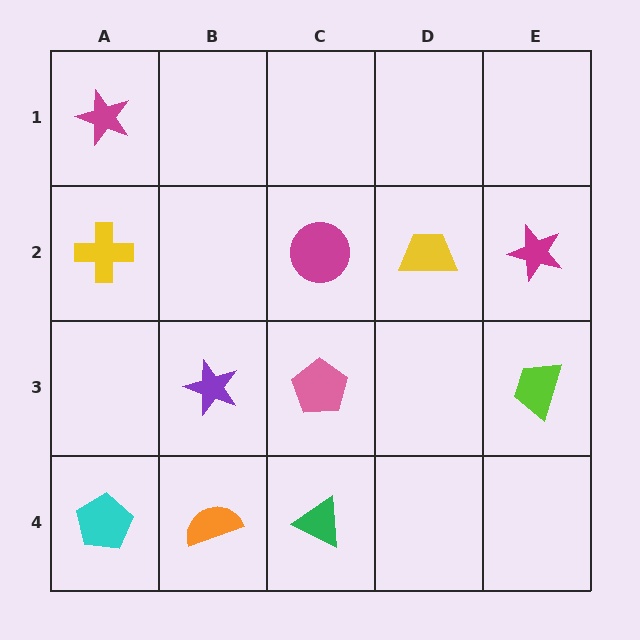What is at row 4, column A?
A cyan pentagon.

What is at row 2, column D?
A yellow trapezoid.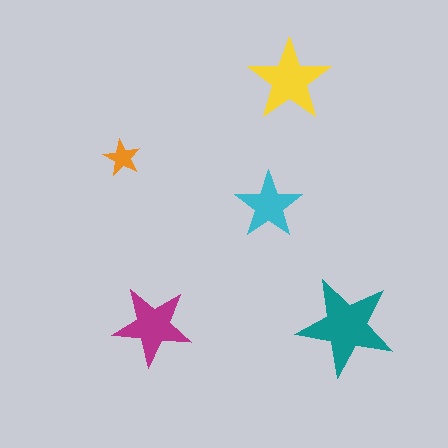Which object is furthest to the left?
The orange star is leftmost.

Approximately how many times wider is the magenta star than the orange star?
About 2 times wider.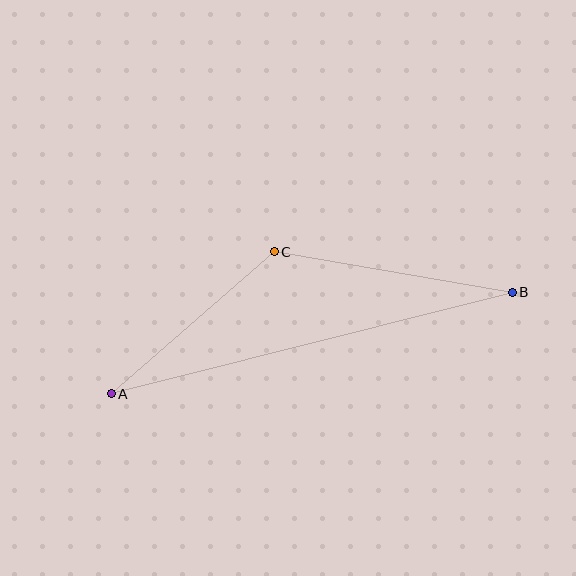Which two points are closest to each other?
Points A and C are closest to each other.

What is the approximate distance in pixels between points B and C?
The distance between B and C is approximately 241 pixels.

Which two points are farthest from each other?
Points A and B are farthest from each other.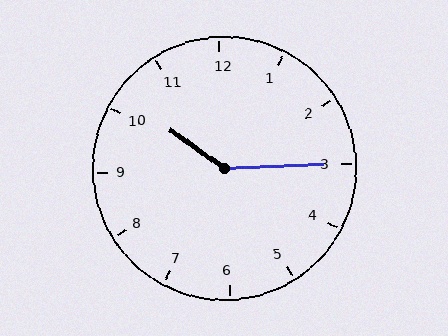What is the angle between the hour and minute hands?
Approximately 142 degrees.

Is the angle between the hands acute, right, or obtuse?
It is obtuse.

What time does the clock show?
10:15.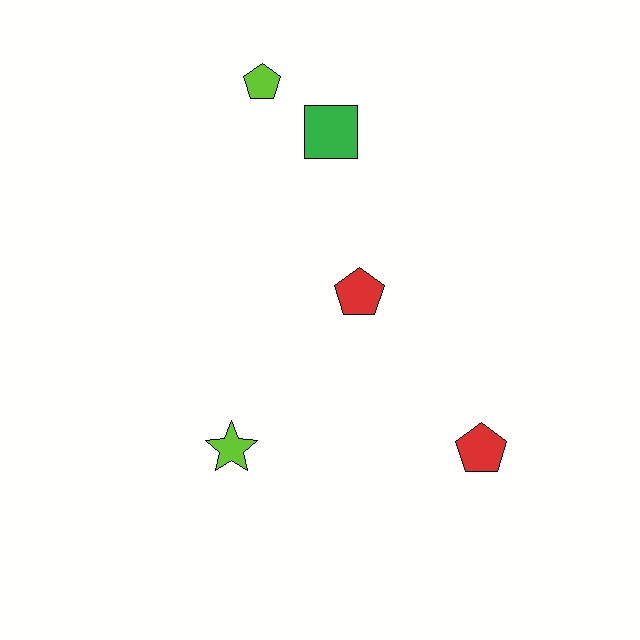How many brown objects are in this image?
There are no brown objects.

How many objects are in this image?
There are 5 objects.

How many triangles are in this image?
There are no triangles.